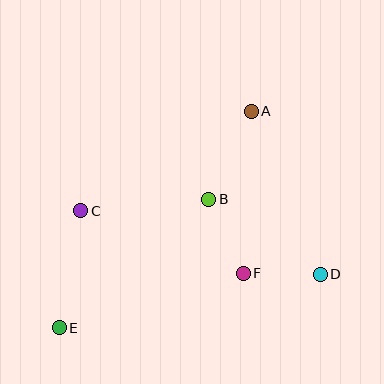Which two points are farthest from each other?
Points A and E are farthest from each other.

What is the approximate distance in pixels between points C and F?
The distance between C and F is approximately 174 pixels.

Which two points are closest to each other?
Points D and F are closest to each other.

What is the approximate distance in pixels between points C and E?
The distance between C and E is approximately 119 pixels.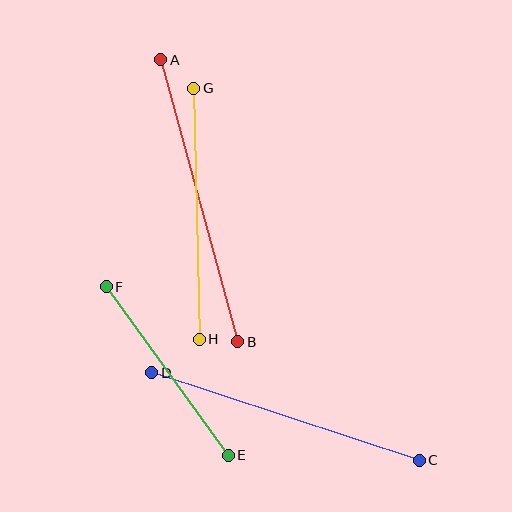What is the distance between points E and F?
The distance is approximately 208 pixels.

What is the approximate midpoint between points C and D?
The midpoint is at approximately (285, 416) pixels.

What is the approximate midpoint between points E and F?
The midpoint is at approximately (167, 371) pixels.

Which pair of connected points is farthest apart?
Points A and B are farthest apart.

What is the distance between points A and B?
The distance is approximately 292 pixels.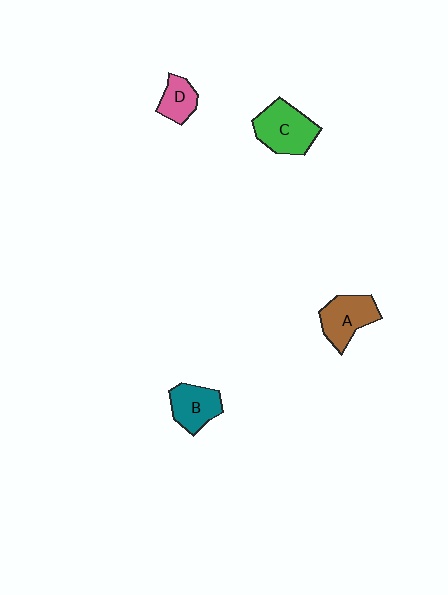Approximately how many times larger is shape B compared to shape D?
Approximately 1.4 times.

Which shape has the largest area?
Shape C (green).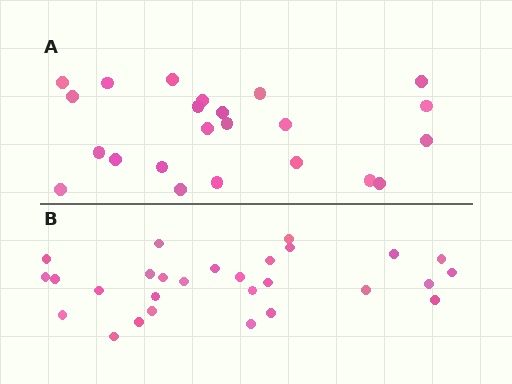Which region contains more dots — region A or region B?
Region B (the bottom region) has more dots.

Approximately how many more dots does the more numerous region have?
Region B has about 5 more dots than region A.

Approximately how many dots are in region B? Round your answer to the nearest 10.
About 30 dots. (The exact count is 28, which rounds to 30.)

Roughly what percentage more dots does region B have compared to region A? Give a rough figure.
About 20% more.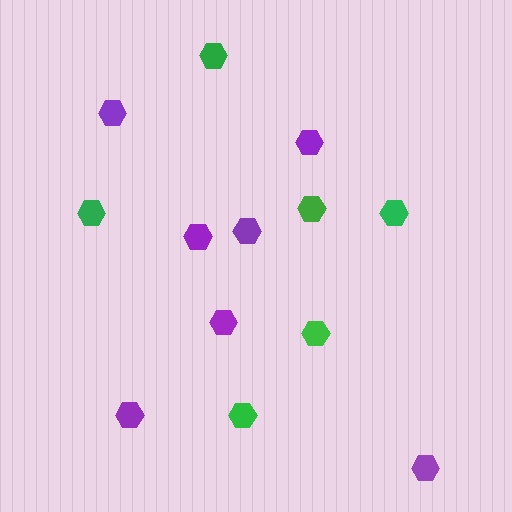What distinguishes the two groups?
There are 2 groups: one group of green hexagons (6) and one group of purple hexagons (7).